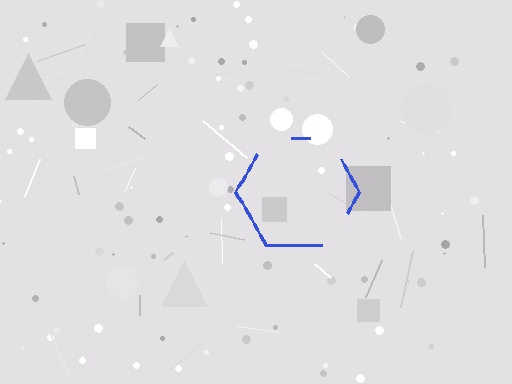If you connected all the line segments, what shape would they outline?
They would outline a hexagon.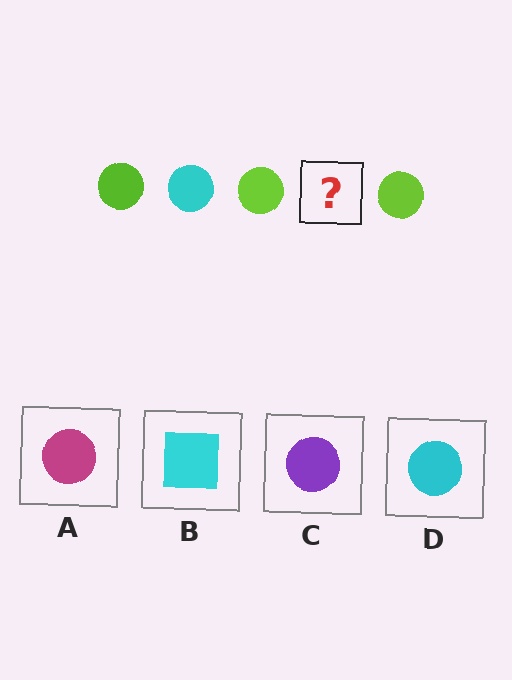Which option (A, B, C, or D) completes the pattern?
D.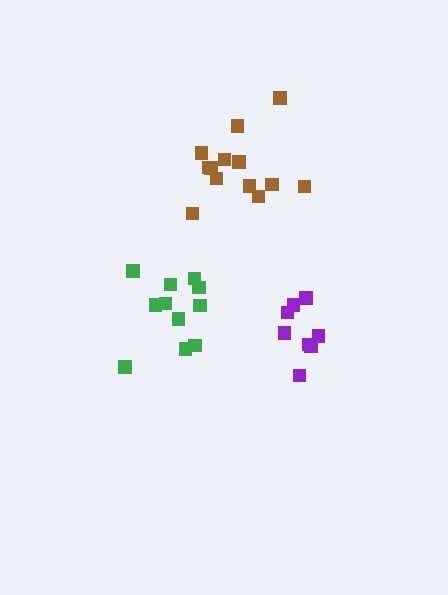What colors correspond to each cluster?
The clusters are colored: green, purple, brown.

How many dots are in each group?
Group 1: 11 dots, Group 2: 8 dots, Group 3: 13 dots (32 total).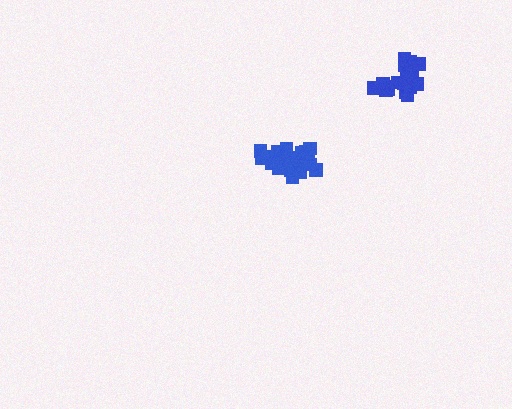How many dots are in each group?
Group 1: 21 dots, Group 2: 18 dots (39 total).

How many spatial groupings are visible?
There are 2 spatial groupings.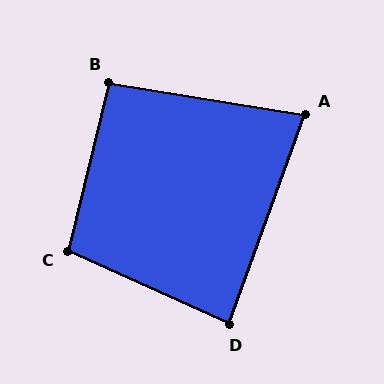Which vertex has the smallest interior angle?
A, at approximately 79 degrees.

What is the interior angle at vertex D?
Approximately 86 degrees (approximately right).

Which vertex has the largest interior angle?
C, at approximately 101 degrees.